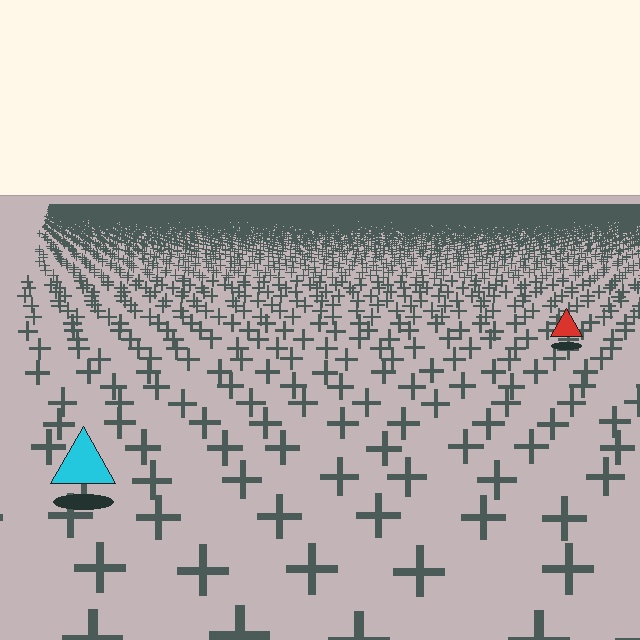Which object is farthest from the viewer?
The red triangle is farthest from the viewer. It appears smaller and the ground texture around it is denser.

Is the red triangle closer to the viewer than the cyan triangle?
No. The cyan triangle is closer — you can tell from the texture gradient: the ground texture is coarser near it.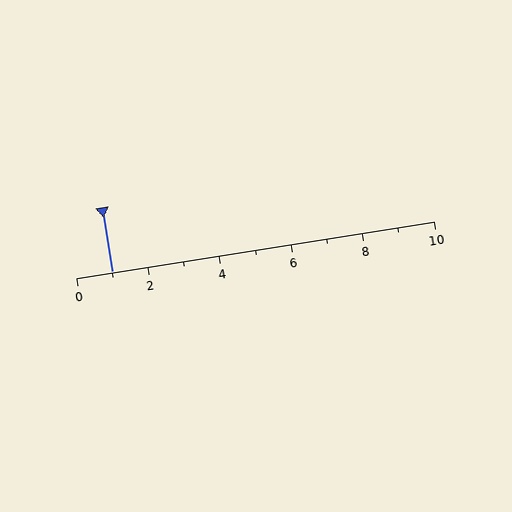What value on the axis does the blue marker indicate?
The marker indicates approximately 1.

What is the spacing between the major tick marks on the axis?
The major ticks are spaced 2 apart.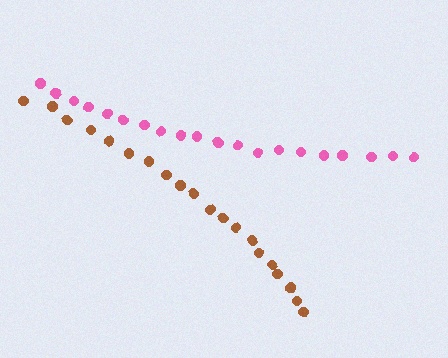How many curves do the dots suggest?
There are 2 distinct paths.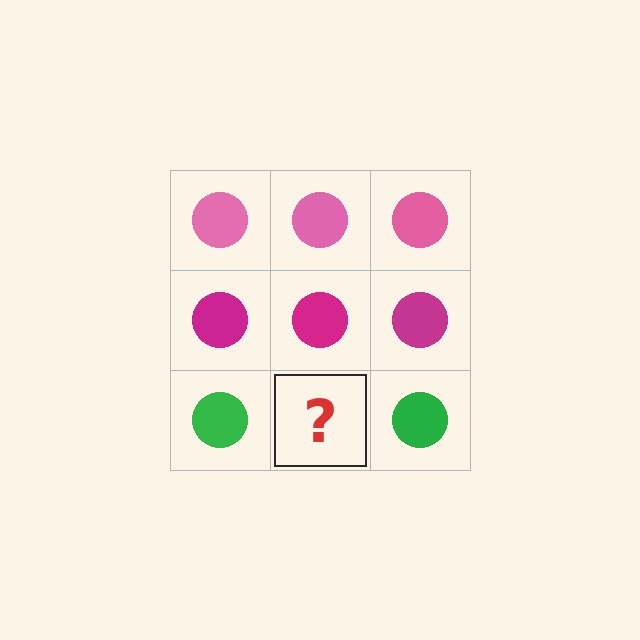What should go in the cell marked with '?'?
The missing cell should contain a green circle.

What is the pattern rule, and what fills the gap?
The rule is that each row has a consistent color. The gap should be filled with a green circle.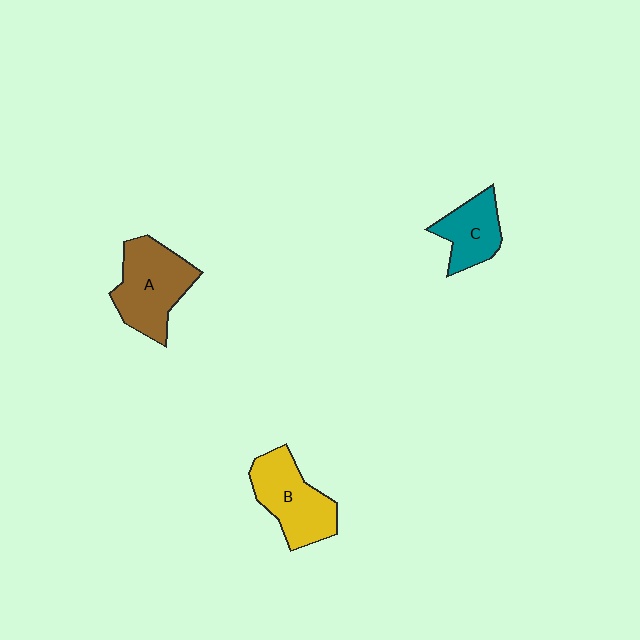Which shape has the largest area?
Shape A (brown).